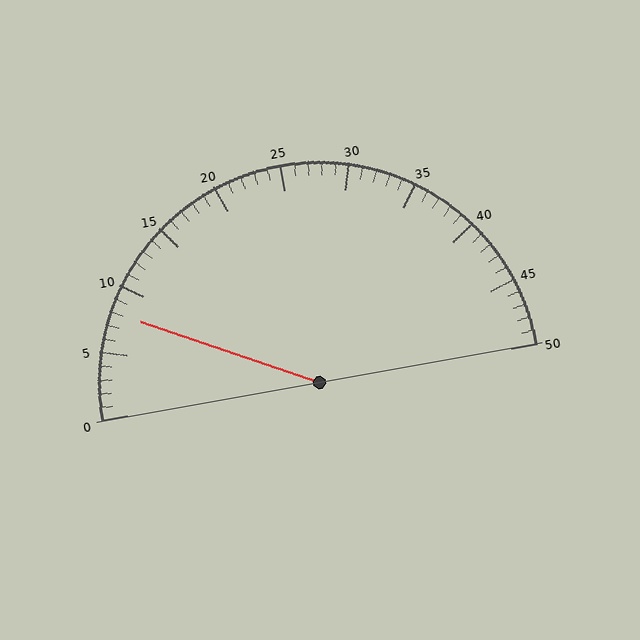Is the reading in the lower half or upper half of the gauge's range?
The reading is in the lower half of the range (0 to 50).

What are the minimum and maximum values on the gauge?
The gauge ranges from 0 to 50.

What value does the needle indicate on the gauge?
The needle indicates approximately 8.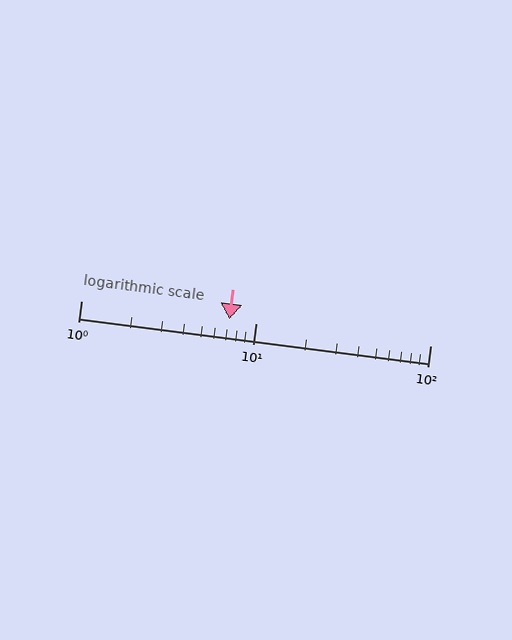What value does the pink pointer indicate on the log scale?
The pointer indicates approximately 7.1.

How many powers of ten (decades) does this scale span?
The scale spans 2 decades, from 1 to 100.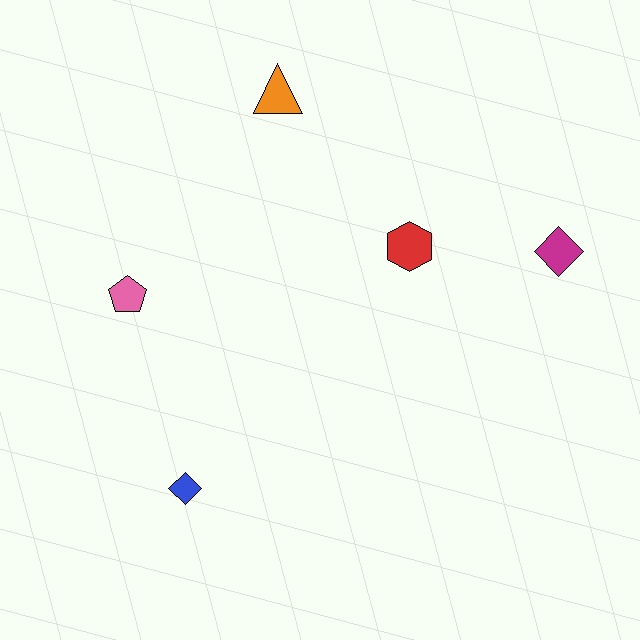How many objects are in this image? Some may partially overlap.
There are 5 objects.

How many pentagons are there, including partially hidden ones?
There is 1 pentagon.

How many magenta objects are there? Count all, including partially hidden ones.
There is 1 magenta object.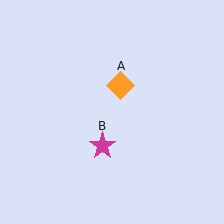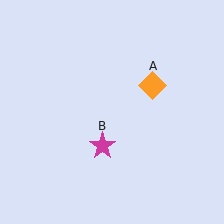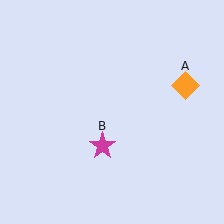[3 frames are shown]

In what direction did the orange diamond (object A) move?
The orange diamond (object A) moved right.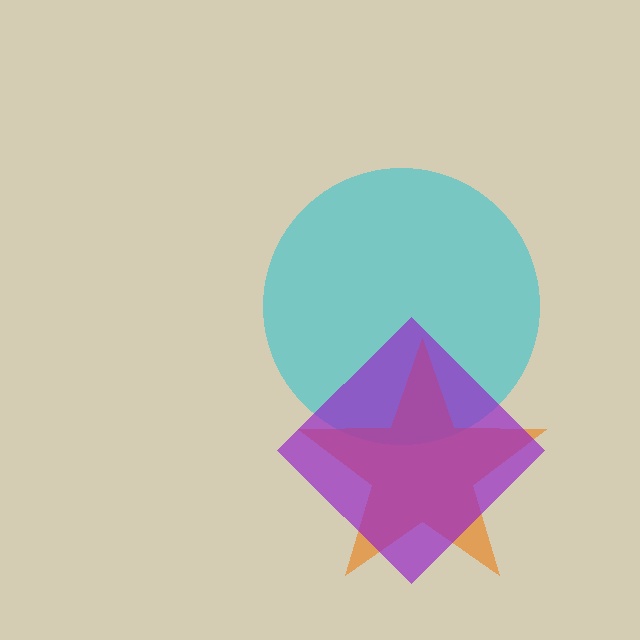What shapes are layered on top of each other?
The layered shapes are: a cyan circle, an orange star, a purple diamond.